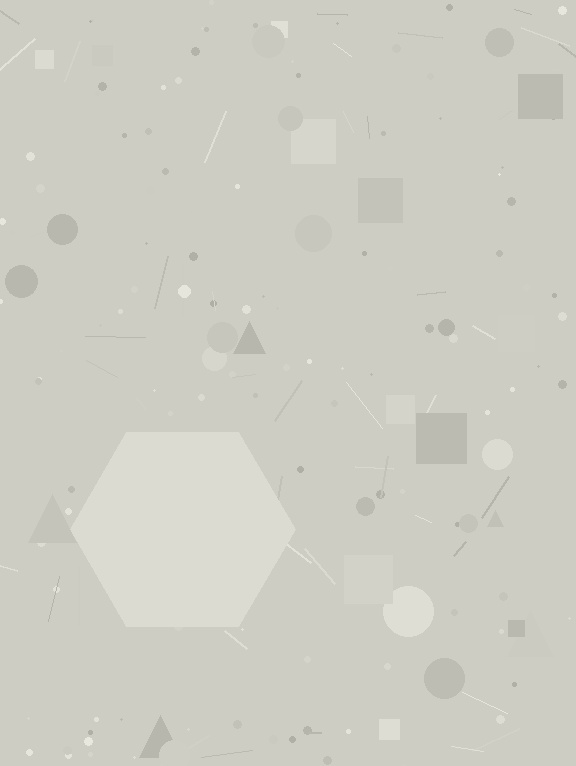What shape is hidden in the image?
A hexagon is hidden in the image.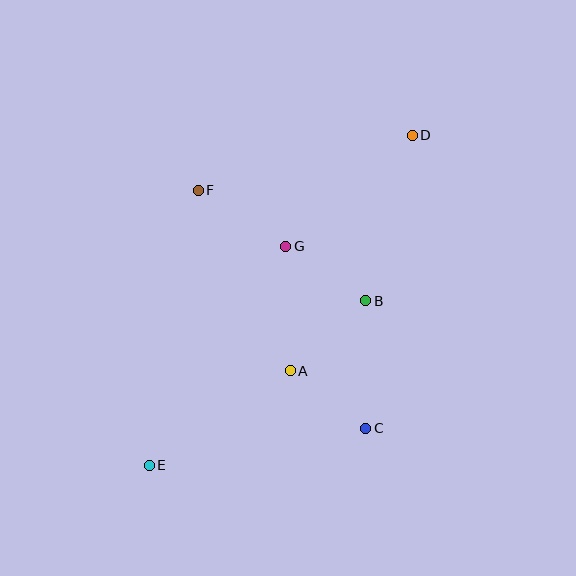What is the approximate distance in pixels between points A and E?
The distance between A and E is approximately 169 pixels.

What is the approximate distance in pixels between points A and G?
The distance between A and G is approximately 125 pixels.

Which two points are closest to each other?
Points A and C are closest to each other.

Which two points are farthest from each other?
Points D and E are farthest from each other.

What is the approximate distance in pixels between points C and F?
The distance between C and F is approximately 291 pixels.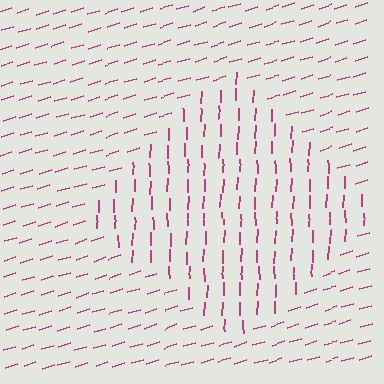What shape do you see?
I see a diamond.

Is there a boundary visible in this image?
Yes, there is a texture boundary formed by a change in line orientation.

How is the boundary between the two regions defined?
The boundary is defined purely by a change in line orientation (approximately 71 degrees difference). All lines are the same color and thickness.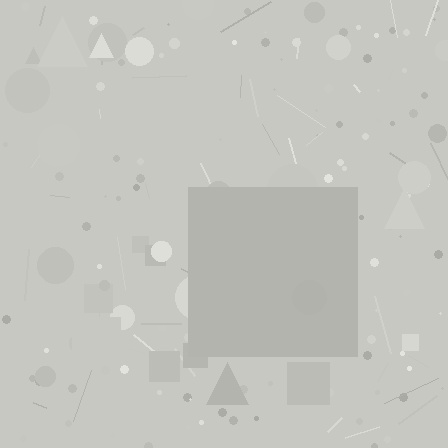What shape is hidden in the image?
A square is hidden in the image.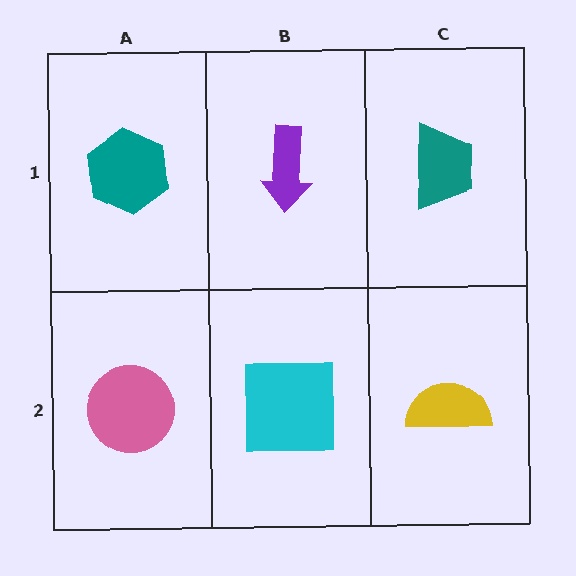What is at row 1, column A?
A teal hexagon.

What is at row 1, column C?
A teal trapezoid.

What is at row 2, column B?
A cyan square.